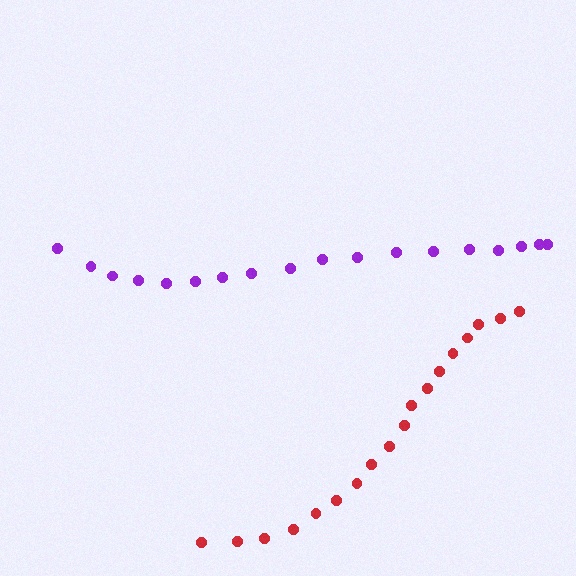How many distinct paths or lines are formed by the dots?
There are 2 distinct paths.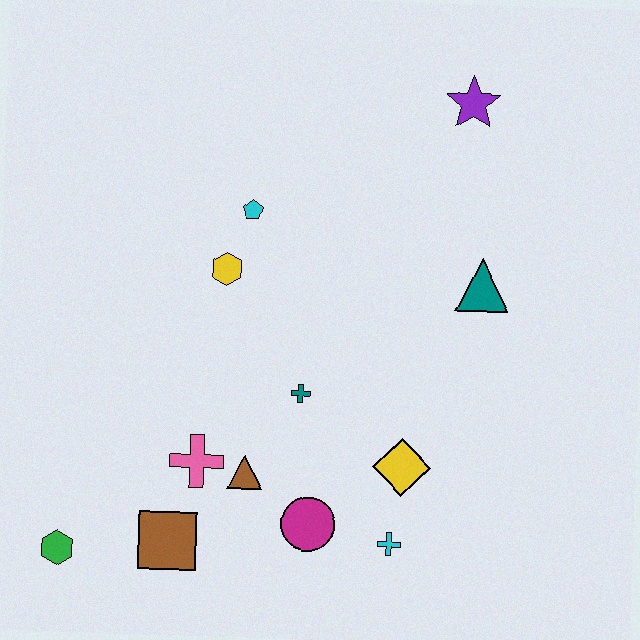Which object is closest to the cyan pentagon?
The yellow hexagon is closest to the cyan pentagon.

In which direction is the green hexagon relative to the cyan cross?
The green hexagon is to the left of the cyan cross.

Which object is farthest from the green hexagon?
The purple star is farthest from the green hexagon.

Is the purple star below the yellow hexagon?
No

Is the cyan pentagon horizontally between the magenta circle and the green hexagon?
Yes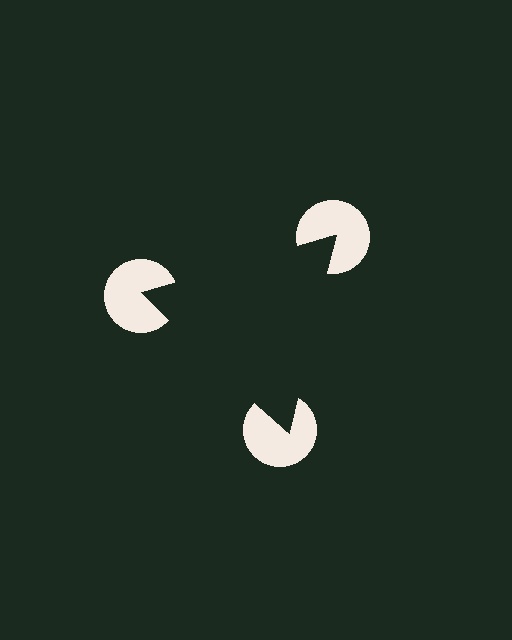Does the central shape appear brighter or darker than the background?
It typically appears slightly darker than the background, even though no actual brightness change is drawn.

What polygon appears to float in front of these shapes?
An illusory triangle — its edges are inferred from the aligned wedge cuts in the pac-man discs, not physically drawn.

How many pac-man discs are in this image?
There are 3 — one at each vertex of the illusory triangle.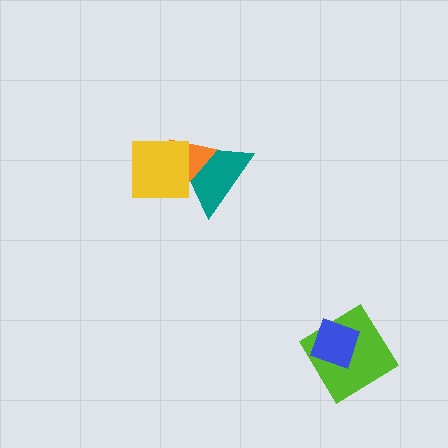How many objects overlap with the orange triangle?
2 objects overlap with the orange triangle.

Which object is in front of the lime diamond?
The blue diamond is in front of the lime diamond.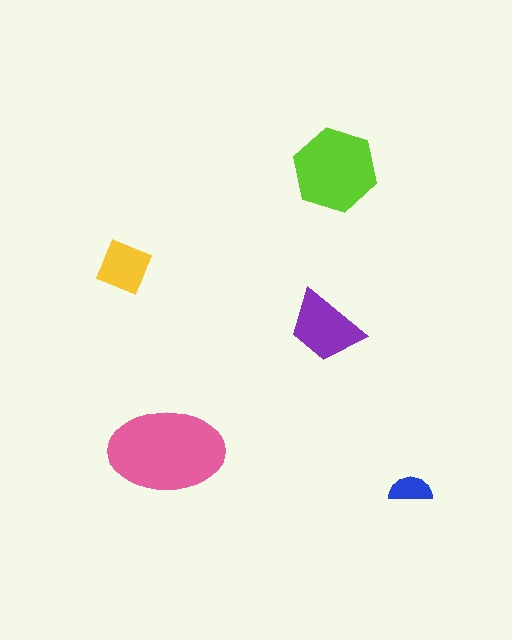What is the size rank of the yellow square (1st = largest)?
4th.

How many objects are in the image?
There are 5 objects in the image.